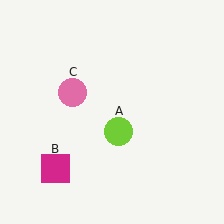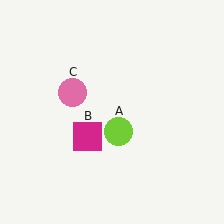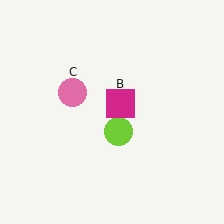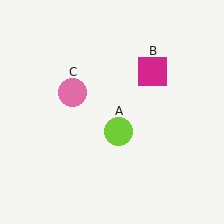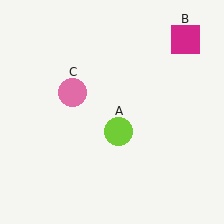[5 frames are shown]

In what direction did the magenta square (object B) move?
The magenta square (object B) moved up and to the right.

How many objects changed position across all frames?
1 object changed position: magenta square (object B).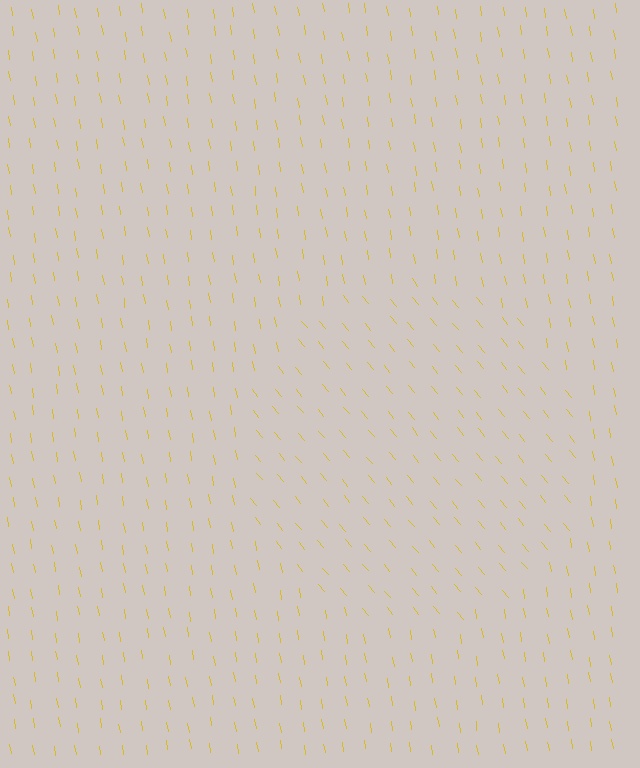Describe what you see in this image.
The image is filled with small yellow line segments. A circle region in the image has lines oriented differently from the surrounding lines, creating a visible texture boundary.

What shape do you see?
I see a circle.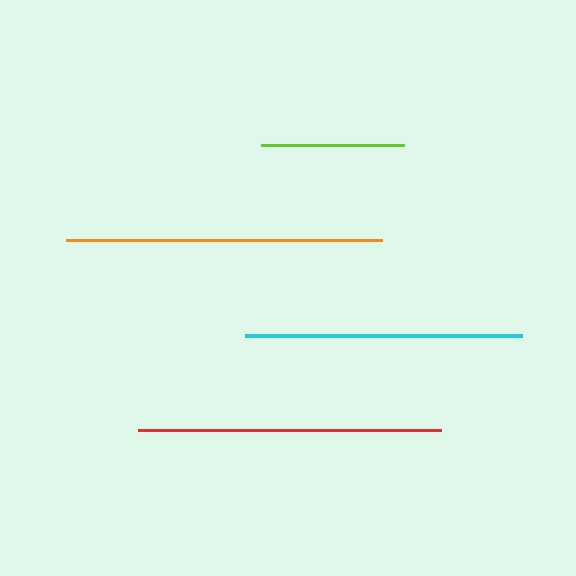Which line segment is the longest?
The orange line is the longest at approximately 316 pixels.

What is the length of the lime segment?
The lime segment is approximately 142 pixels long.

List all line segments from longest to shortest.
From longest to shortest: orange, red, cyan, lime.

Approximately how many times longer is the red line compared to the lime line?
The red line is approximately 2.1 times the length of the lime line.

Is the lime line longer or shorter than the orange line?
The orange line is longer than the lime line.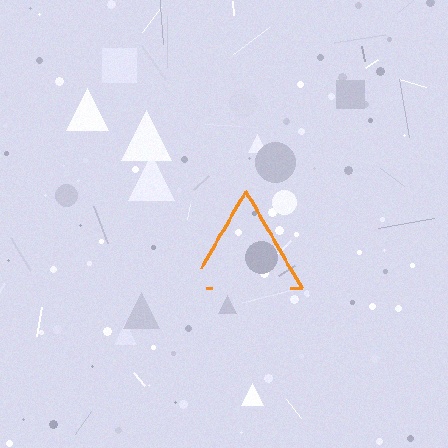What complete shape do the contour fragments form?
The contour fragments form a triangle.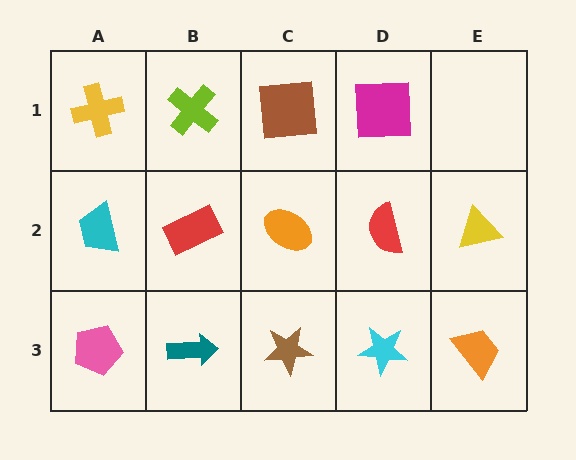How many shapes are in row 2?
5 shapes.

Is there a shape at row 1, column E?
No, that cell is empty.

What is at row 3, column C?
A brown star.